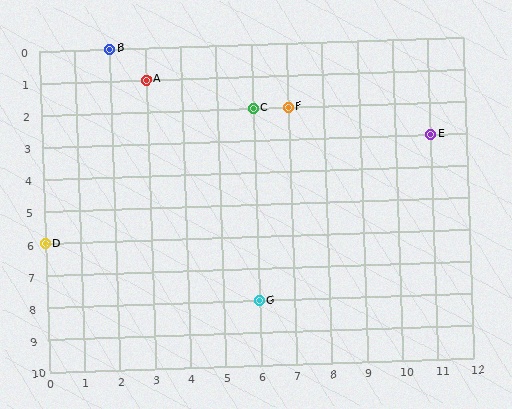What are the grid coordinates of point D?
Point D is at grid coordinates (0, 6).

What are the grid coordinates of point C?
Point C is at grid coordinates (6, 2).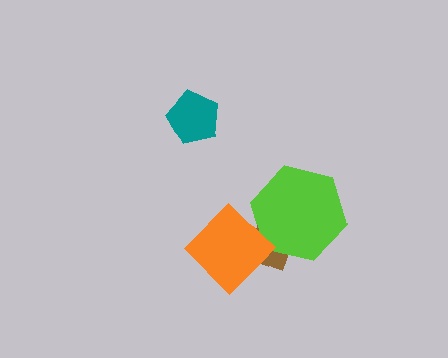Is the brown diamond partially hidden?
Yes, it is partially covered by another shape.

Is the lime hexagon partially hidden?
Yes, it is partially covered by another shape.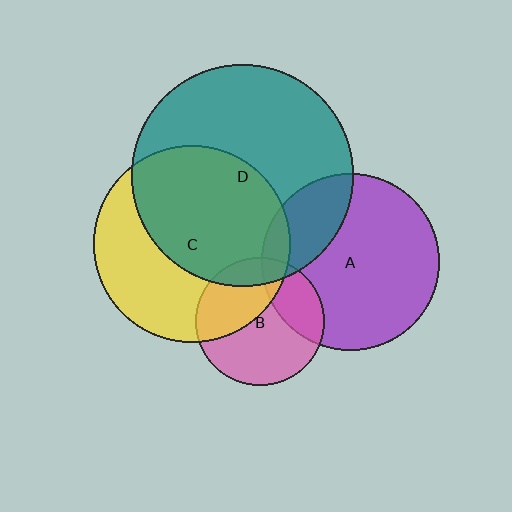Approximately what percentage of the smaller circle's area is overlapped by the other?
Approximately 25%.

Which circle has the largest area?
Circle D (teal).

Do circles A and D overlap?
Yes.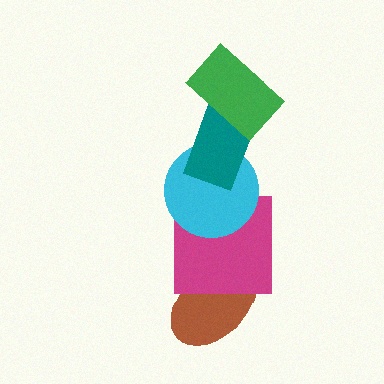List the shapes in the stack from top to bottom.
From top to bottom: the green rectangle, the teal rectangle, the cyan circle, the magenta square, the brown ellipse.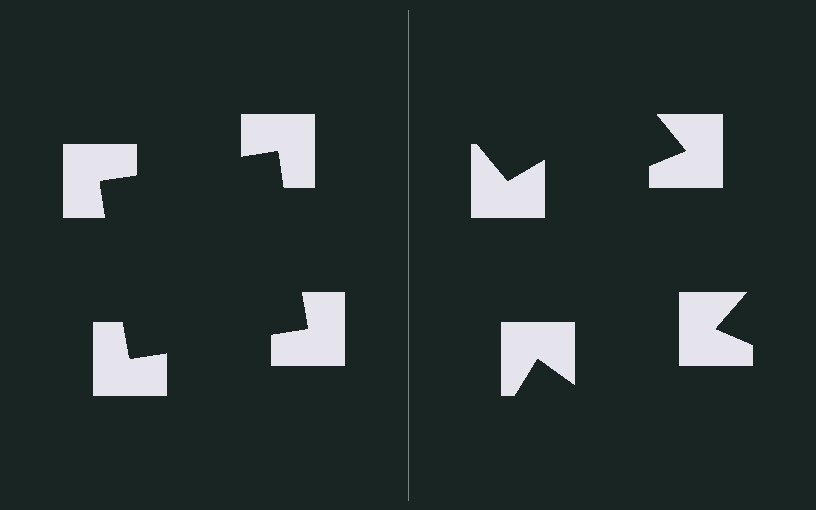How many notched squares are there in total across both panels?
8 — 4 on each side.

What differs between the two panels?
The notched squares are positioned identically on both sides; only the wedge orientations differ. On the left they align to a square; on the right they are misaligned.